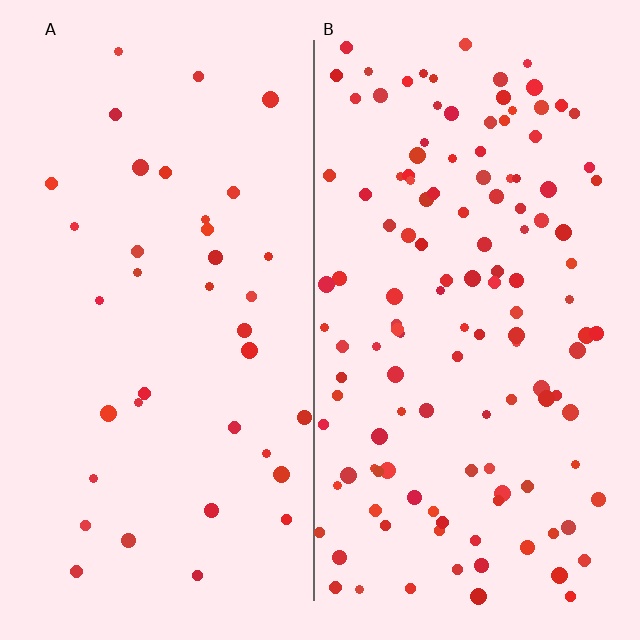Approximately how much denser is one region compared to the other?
Approximately 3.4× — region B over region A.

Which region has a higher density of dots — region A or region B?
B (the right).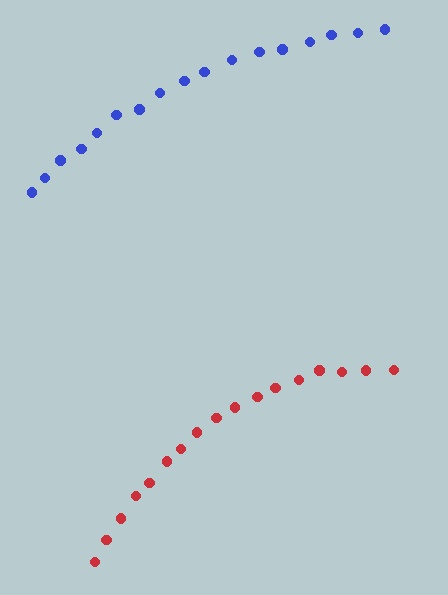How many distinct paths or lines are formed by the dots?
There are 2 distinct paths.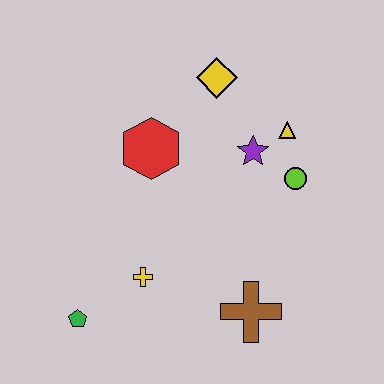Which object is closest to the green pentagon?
The yellow cross is closest to the green pentagon.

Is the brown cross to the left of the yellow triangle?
Yes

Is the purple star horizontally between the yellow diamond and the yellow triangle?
Yes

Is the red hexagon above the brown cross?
Yes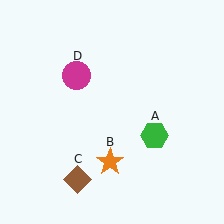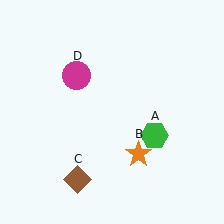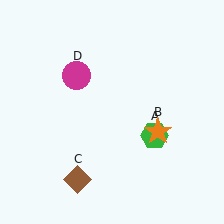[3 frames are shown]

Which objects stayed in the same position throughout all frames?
Green hexagon (object A) and brown diamond (object C) and magenta circle (object D) remained stationary.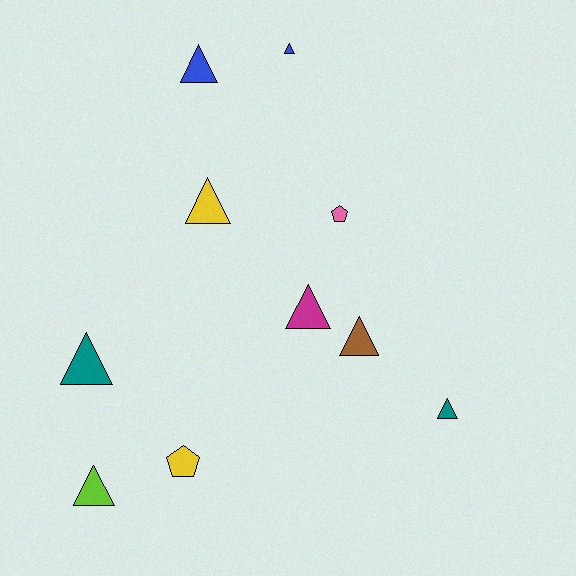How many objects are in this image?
There are 10 objects.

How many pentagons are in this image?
There are 2 pentagons.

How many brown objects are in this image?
There is 1 brown object.